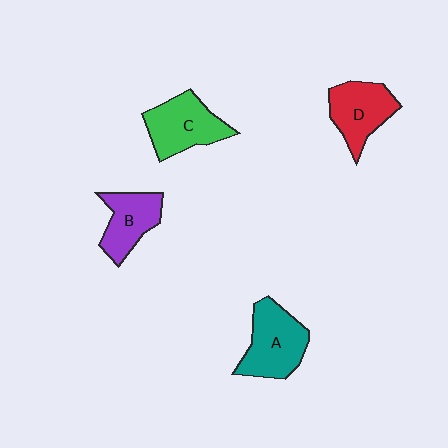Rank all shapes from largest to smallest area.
From largest to smallest: A (teal), C (green), D (red), B (purple).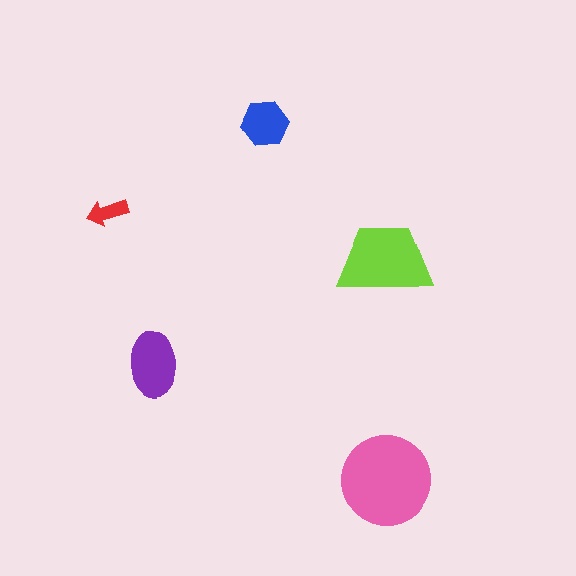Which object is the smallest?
The red arrow.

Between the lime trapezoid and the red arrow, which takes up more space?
The lime trapezoid.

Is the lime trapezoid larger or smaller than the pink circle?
Smaller.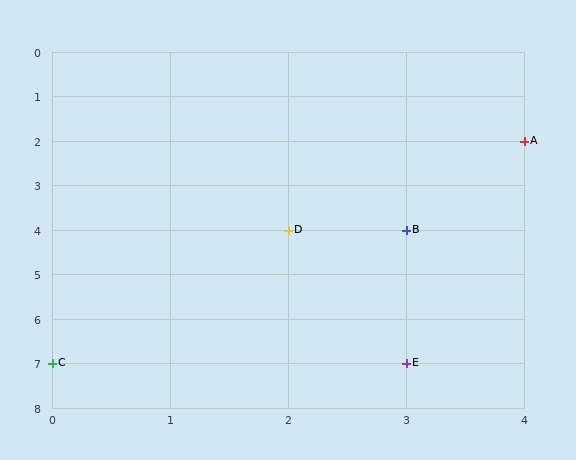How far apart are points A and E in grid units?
Points A and E are 1 column and 5 rows apart (about 5.1 grid units diagonally).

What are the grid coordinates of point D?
Point D is at grid coordinates (2, 4).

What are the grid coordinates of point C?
Point C is at grid coordinates (0, 7).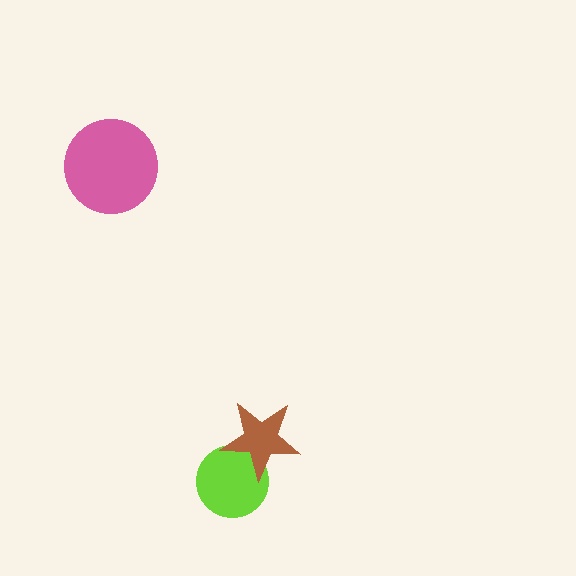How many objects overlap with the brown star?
1 object overlaps with the brown star.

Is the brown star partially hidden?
No, no other shape covers it.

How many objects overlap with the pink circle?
0 objects overlap with the pink circle.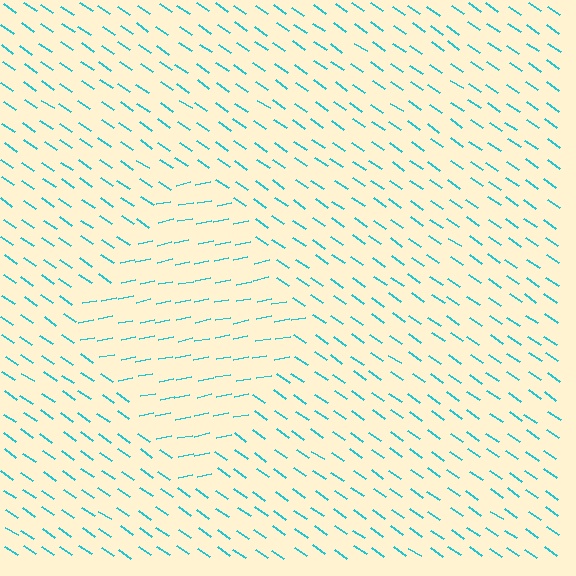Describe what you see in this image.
The image is filled with small cyan line segments. A diamond region in the image has lines oriented differently from the surrounding lines, creating a visible texture boundary.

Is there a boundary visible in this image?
Yes, there is a texture boundary formed by a change in line orientation.